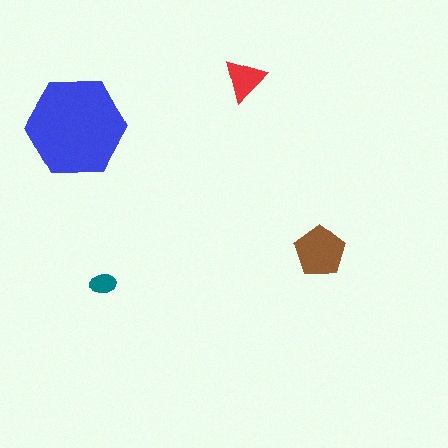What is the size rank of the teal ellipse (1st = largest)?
4th.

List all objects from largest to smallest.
The blue hexagon, the brown pentagon, the red triangle, the teal ellipse.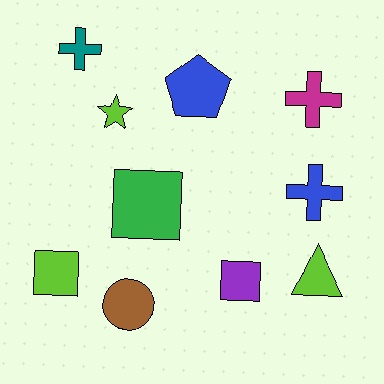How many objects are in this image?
There are 10 objects.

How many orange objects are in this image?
There are no orange objects.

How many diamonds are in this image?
There are no diamonds.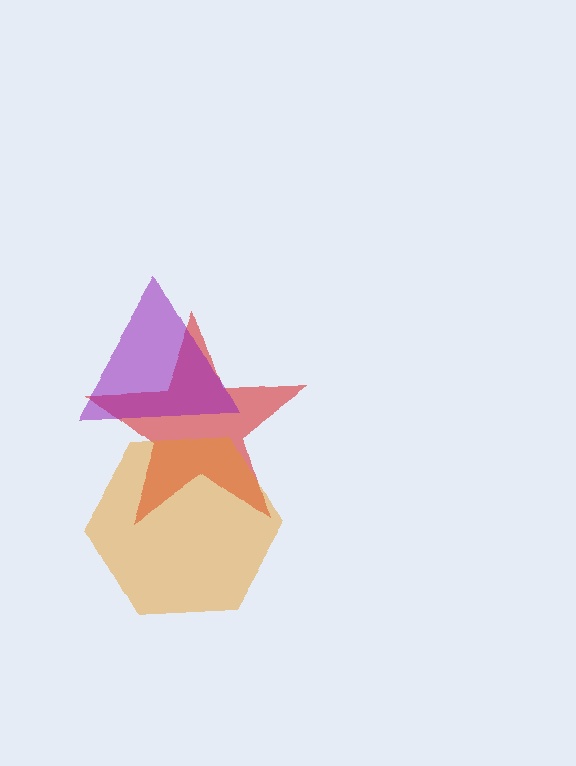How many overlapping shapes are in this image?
There are 3 overlapping shapes in the image.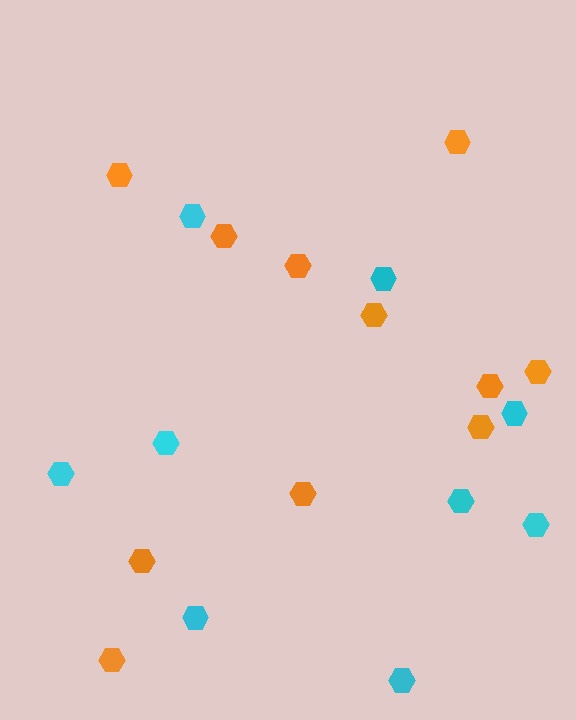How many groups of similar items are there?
There are 2 groups: one group of orange hexagons (11) and one group of cyan hexagons (9).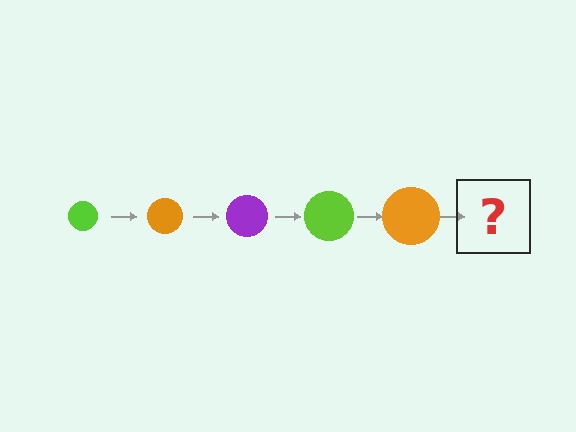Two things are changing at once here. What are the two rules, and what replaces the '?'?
The two rules are that the circle grows larger each step and the color cycles through lime, orange, and purple. The '?' should be a purple circle, larger than the previous one.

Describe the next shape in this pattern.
It should be a purple circle, larger than the previous one.